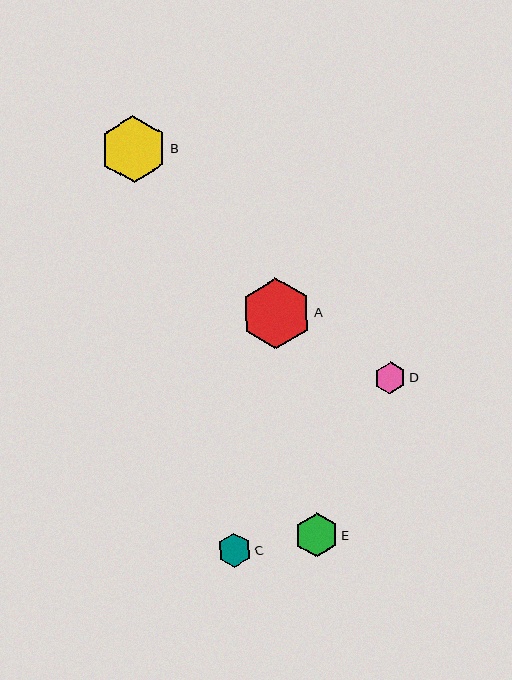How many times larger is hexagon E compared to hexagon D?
Hexagon E is approximately 1.4 times the size of hexagon D.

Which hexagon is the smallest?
Hexagon D is the smallest with a size of approximately 32 pixels.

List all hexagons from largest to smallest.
From largest to smallest: A, B, E, C, D.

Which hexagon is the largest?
Hexagon A is the largest with a size of approximately 71 pixels.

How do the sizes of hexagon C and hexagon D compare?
Hexagon C and hexagon D are approximately the same size.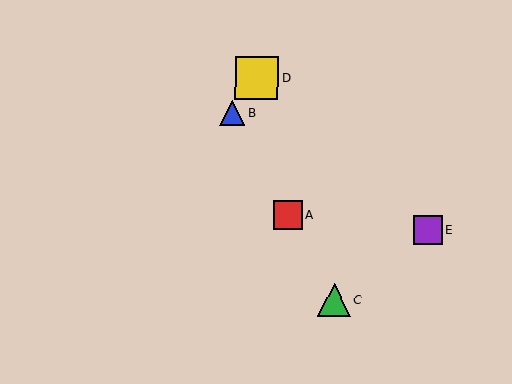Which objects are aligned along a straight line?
Objects A, B, C are aligned along a straight line.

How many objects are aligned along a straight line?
3 objects (A, B, C) are aligned along a straight line.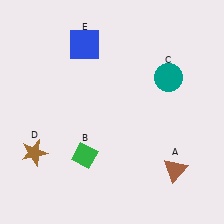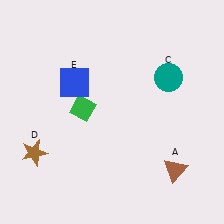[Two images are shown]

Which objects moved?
The objects that moved are: the green diamond (B), the blue square (E).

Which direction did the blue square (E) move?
The blue square (E) moved down.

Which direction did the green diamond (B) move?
The green diamond (B) moved up.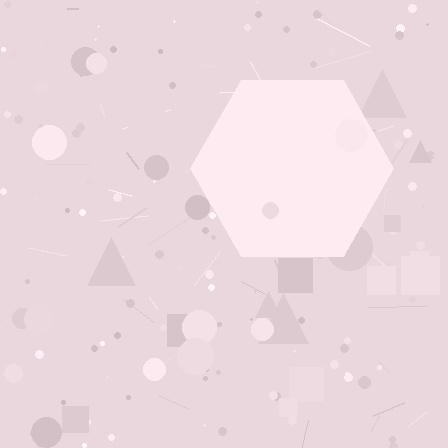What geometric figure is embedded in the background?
A hexagon is embedded in the background.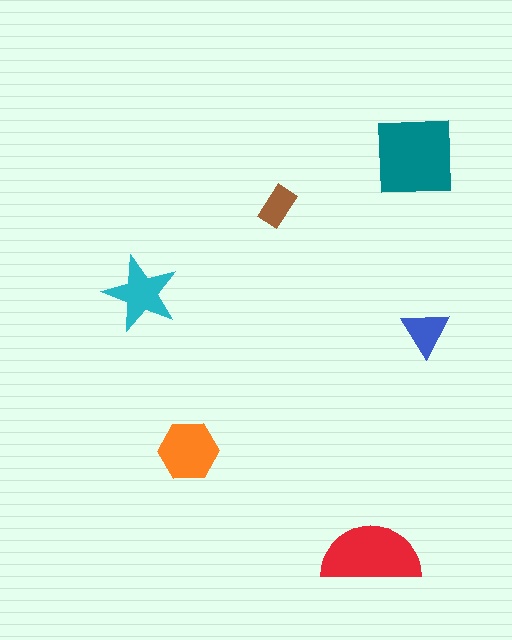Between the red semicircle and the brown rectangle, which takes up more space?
The red semicircle.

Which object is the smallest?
The brown rectangle.